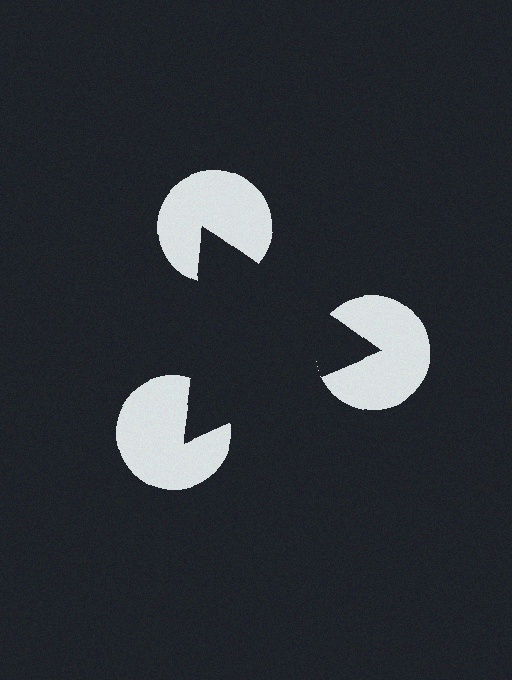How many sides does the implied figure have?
3 sides.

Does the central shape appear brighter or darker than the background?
It typically appears slightly darker than the background, even though no actual brightness change is drawn.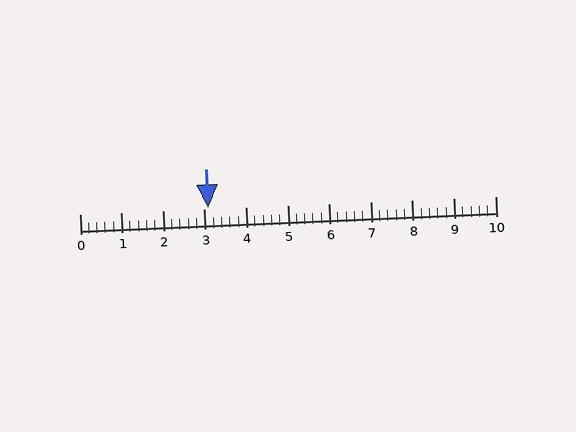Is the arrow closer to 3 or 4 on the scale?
The arrow is closer to 3.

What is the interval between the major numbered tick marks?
The major tick marks are spaced 1 units apart.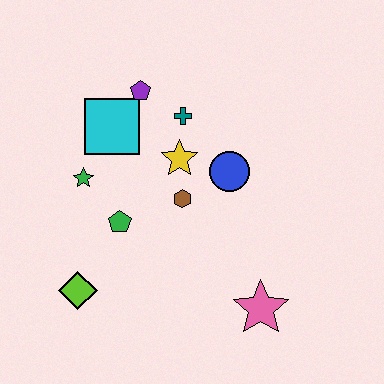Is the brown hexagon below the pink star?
No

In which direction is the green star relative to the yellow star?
The green star is to the left of the yellow star.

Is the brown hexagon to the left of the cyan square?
No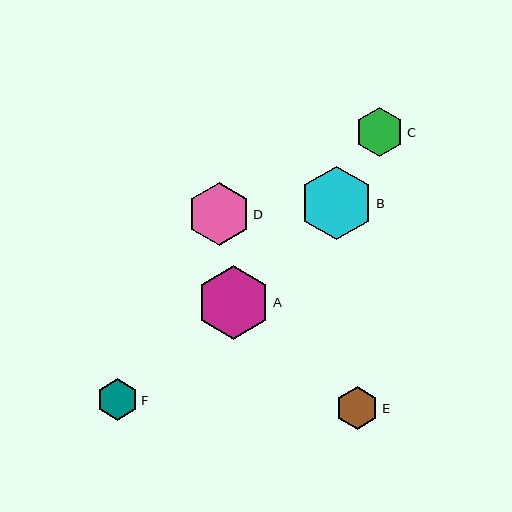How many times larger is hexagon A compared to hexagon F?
Hexagon A is approximately 1.8 times the size of hexagon F.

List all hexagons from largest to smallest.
From largest to smallest: A, B, D, C, E, F.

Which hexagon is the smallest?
Hexagon F is the smallest with a size of approximately 41 pixels.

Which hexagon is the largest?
Hexagon A is the largest with a size of approximately 73 pixels.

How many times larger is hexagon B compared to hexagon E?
Hexagon B is approximately 1.7 times the size of hexagon E.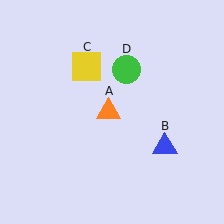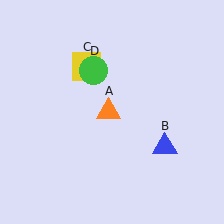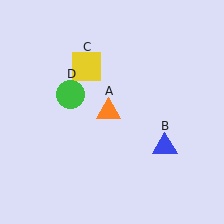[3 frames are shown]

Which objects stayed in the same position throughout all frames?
Orange triangle (object A) and blue triangle (object B) and yellow square (object C) remained stationary.